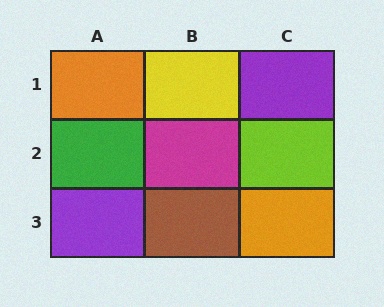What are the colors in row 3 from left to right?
Purple, brown, orange.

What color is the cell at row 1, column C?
Purple.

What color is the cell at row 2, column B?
Magenta.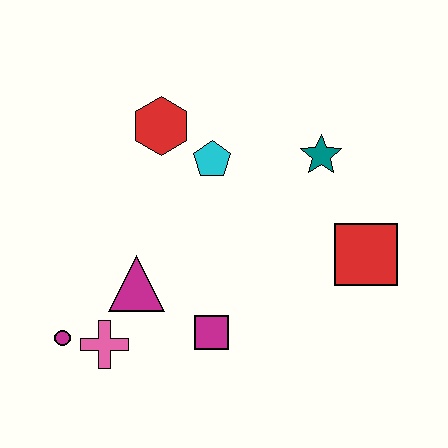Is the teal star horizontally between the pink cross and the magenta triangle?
No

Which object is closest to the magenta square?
The magenta triangle is closest to the magenta square.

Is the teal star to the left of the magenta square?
No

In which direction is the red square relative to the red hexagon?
The red square is to the right of the red hexagon.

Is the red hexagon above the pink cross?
Yes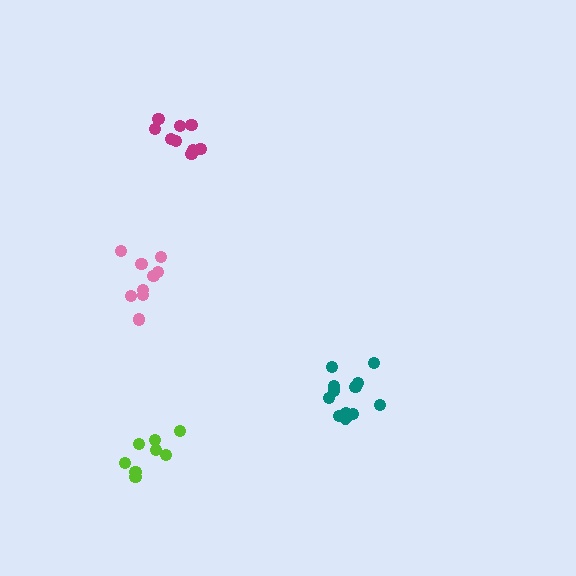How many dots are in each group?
Group 1: 9 dots, Group 2: 12 dots, Group 3: 9 dots, Group 4: 8 dots (38 total).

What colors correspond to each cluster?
The clusters are colored: magenta, teal, pink, lime.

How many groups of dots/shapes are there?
There are 4 groups.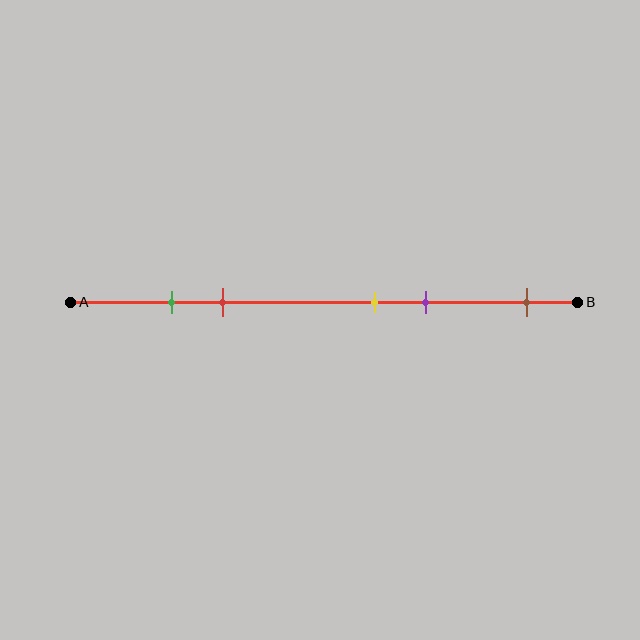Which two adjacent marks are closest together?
The green and red marks are the closest adjacent pair.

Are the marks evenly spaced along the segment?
No, the marks are not evenly spaced.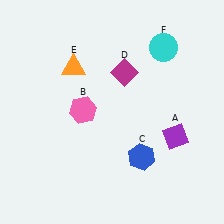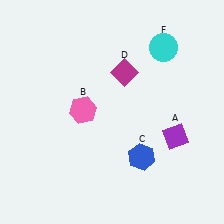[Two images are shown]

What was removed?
The orange triangle (E) was removed in Image 2.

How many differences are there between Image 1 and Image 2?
There is 1 difference between the two images.